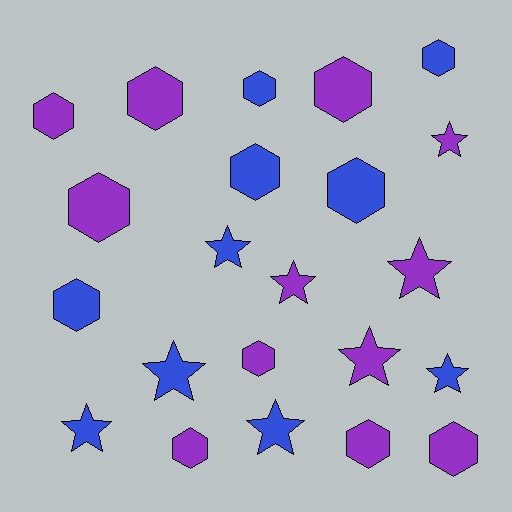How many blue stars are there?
There are 5 blue stars.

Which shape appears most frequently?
Hexagon, with 13 objects.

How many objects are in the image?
There are 22 objects.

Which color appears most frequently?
Purple, with 12 objects.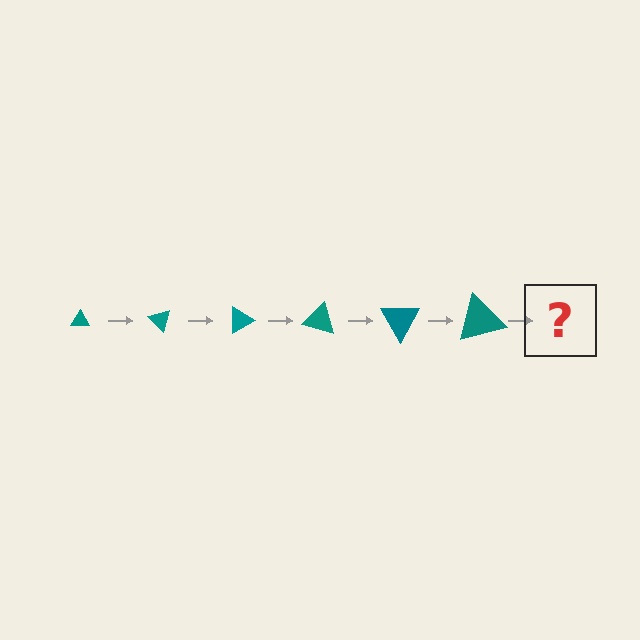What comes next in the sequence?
The next element should be a triangle, larger than the previous one and rotated 270 degrees from the start.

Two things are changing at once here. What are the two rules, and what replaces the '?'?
The two rules are that the triangle grows larger each step and it rotates 45 degrees each step. The '?' should be a triangle, larger than the previous one and rotated 270 degrees from the start.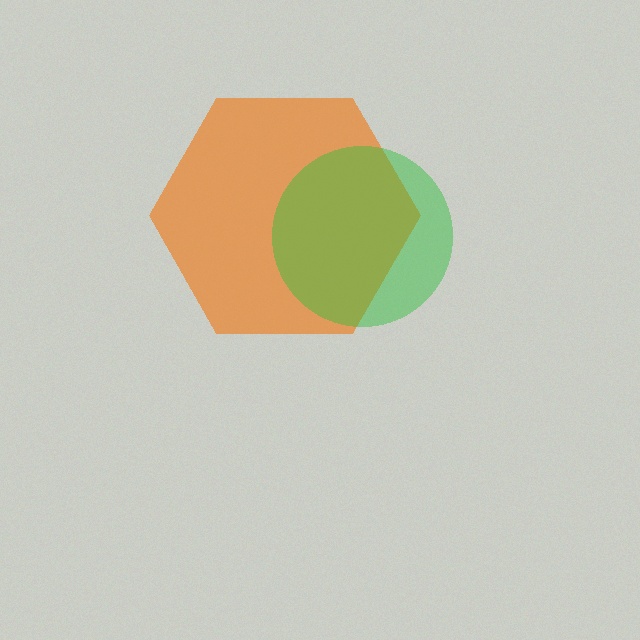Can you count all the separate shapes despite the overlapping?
Yes, there are 2 separate shapes.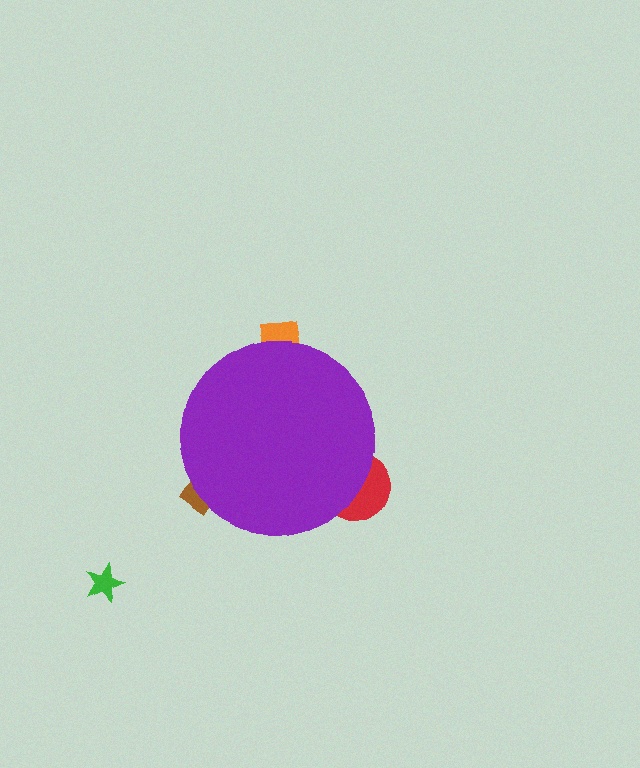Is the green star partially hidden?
No, the green star is fully visible.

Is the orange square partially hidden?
Yes, the orange square is partially hidden behind the purple circle.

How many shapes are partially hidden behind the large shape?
3 shapes are partially hidden.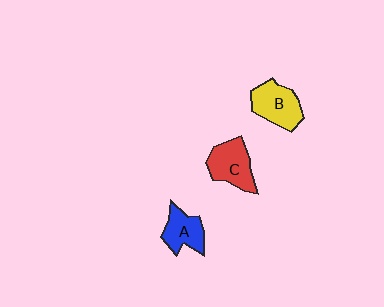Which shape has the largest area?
Shape C (red).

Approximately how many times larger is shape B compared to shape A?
Approximately 1.3 times.